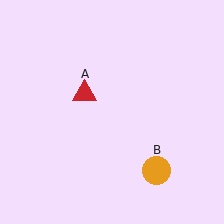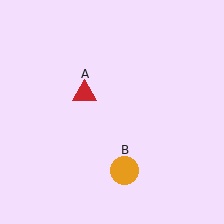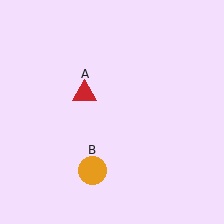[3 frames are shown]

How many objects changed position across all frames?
1 object changed position: orange circle (object B).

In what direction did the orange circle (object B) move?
The orange circle (object B) moved left.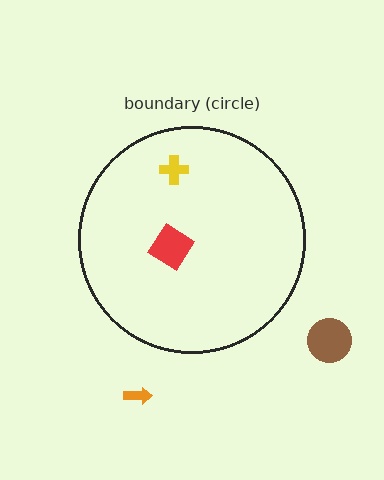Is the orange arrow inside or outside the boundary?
Outside.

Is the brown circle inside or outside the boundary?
Outside.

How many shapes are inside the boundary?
2 inside, 2 outside.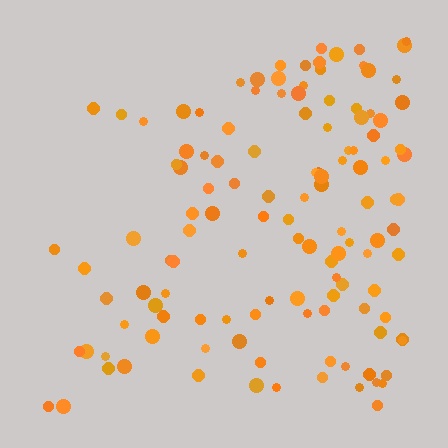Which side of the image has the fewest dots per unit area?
The left.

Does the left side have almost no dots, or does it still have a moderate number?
Still a moderate number, just noticeably fewer than the right.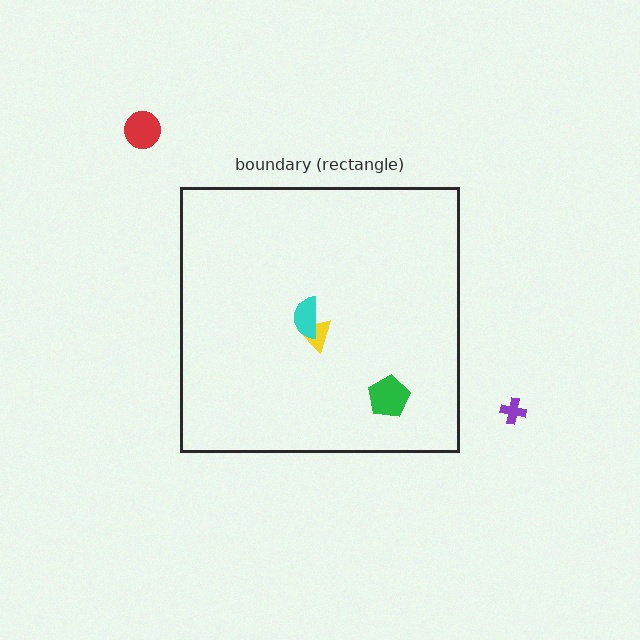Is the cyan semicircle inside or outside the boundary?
Inside.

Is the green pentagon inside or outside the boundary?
Inside.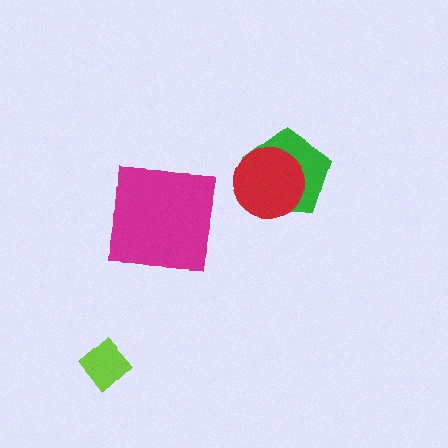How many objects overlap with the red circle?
1 object overlaps with the red circle.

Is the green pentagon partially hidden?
Yes, it is partially covered by another shape.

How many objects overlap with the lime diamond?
0 objects overlap with the lime diamond.